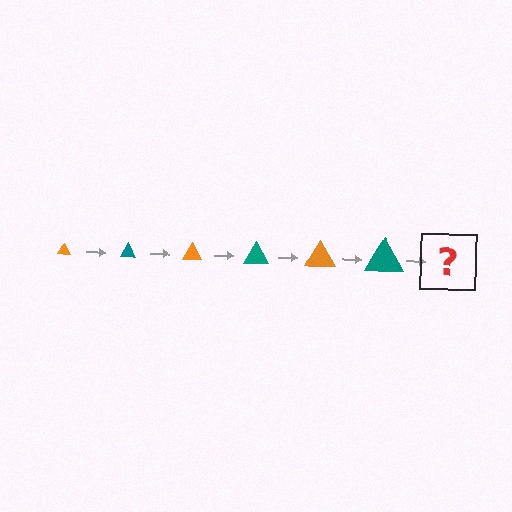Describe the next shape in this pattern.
It should be an orange triangle, larger than the previous one.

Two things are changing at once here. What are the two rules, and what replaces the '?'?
The two rules are that the triangle grows larger each step and the color cycles through orange and teal. The '?' should be an orange triangle, larger than the previous one.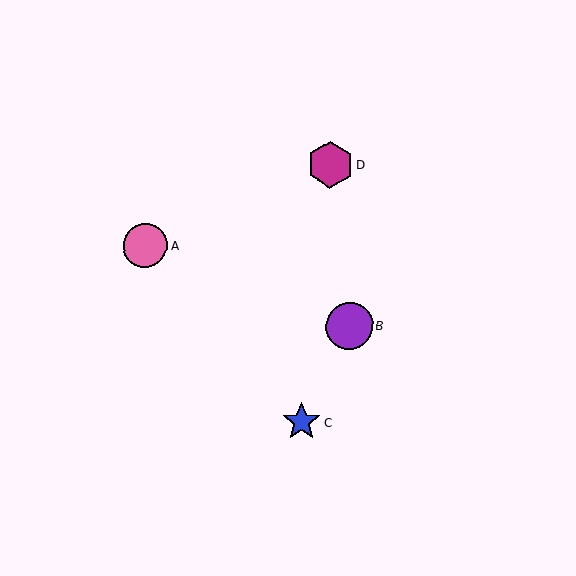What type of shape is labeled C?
Shape C is a blue star.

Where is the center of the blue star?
The center of the blue star is at (302, 422).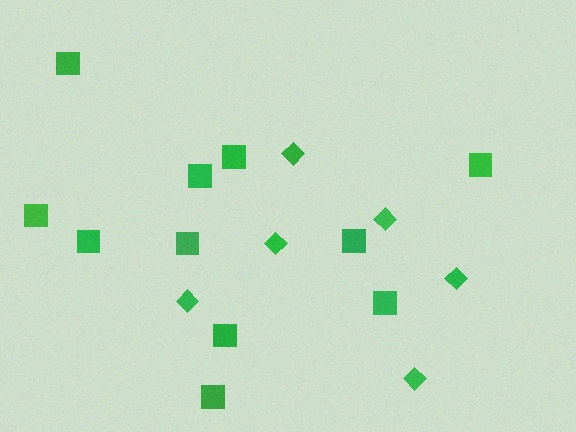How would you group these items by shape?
There are 2 groups: one group of diamonds (6) and one group of squares (11).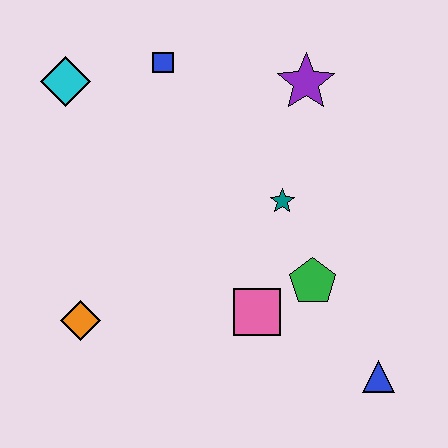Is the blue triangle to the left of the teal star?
No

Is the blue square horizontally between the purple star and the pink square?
No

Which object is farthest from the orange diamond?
The purple star is farthest from the orange diamond.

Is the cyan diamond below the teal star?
No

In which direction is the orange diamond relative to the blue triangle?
The orange diamond is to the left of the blue triangle.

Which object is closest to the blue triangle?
The green pentagon is closest to the blue triangle.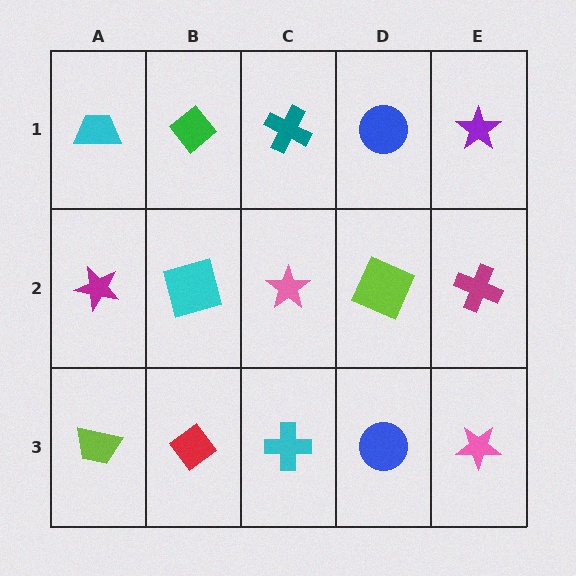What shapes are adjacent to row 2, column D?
A blue circle (row 1, column D), a blue circle (row 3, column D), a pink star (row 2, column C), a magenta cross (row 2, column E).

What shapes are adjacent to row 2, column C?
A teal cross (row 1, column C), a cyan cross (row 3, column C), a cyan square (row 2, column B), a lime square (row 2, column D).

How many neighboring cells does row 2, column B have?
4.